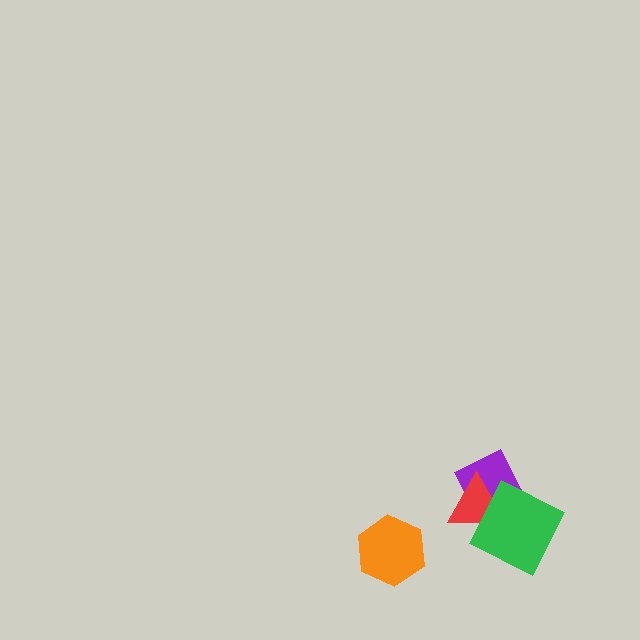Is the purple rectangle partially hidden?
Yes, it is partially covered by another shape.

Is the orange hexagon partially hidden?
No, no other shape covers it.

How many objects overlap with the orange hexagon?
0 objects overlap with the orange hexagon.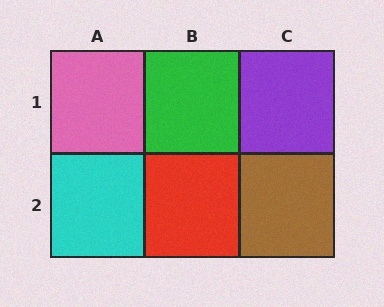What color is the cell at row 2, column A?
Cyan.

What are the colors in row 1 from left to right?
Pink, green, purple.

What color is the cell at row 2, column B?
Red.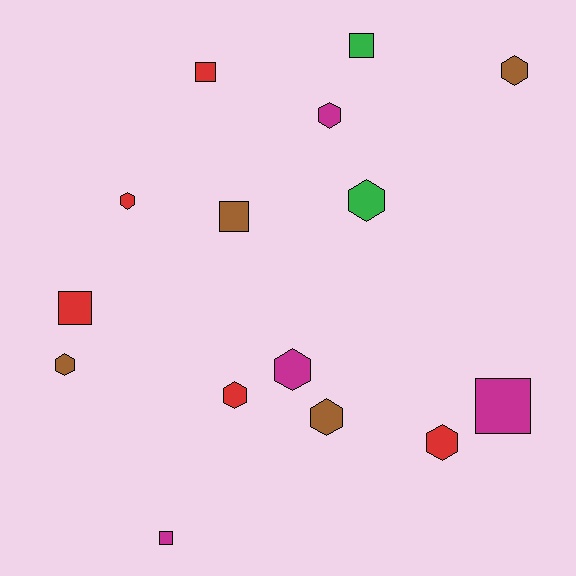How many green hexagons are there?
There is 1 green hexagon.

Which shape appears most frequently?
Hexagon, with 9 objects.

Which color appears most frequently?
Red, with 5 objects.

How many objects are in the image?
There are 15 objects.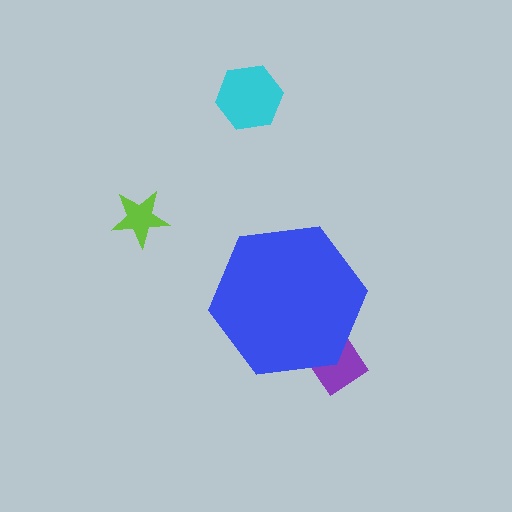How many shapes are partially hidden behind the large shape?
1 shape is partially hidden.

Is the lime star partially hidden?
No, the lime star is fully visible.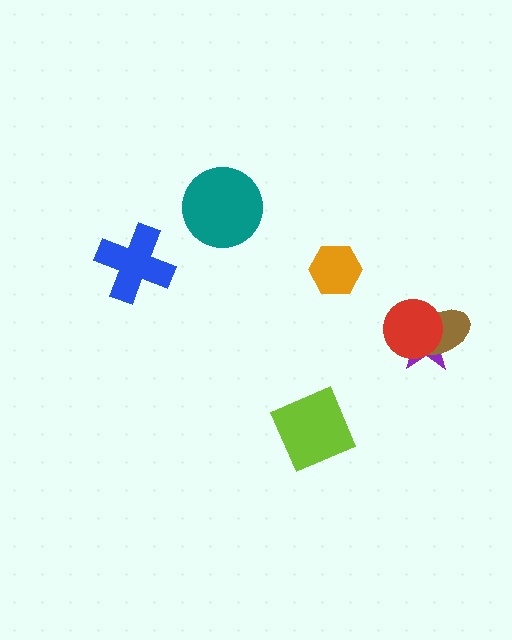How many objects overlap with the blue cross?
0 objects overlap with the blue cross.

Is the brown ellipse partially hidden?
Yes, it is partially covered by another shape.